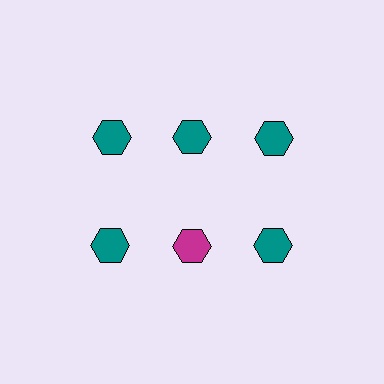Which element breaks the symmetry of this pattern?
The magenta hexagon in the second row, second from left column breaks the symmetry. All other shapes are teal hexagons.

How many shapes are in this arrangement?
There are 6 shapes arranged in a grid pattern.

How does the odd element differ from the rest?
It has a different color: magenta instead of teal.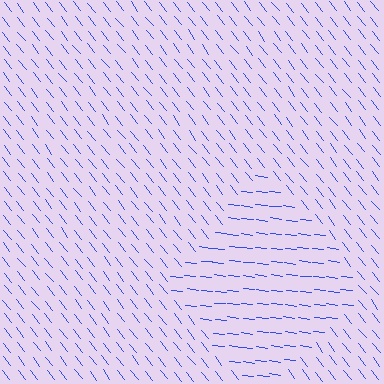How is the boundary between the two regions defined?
The boundary is defined purely by a change in line orientation (approximately 45 degrees difference). All lines are the same color and thickness.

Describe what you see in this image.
The image is filled with small blue line segments. A diamond region in the image has lines oriented differently from the surrounding lines, creating a visible texture boundary.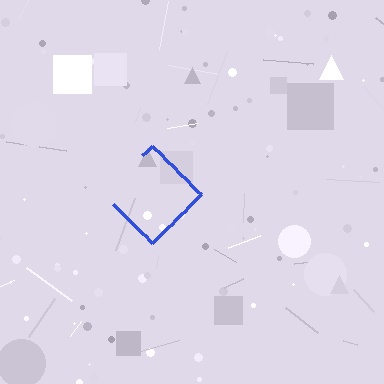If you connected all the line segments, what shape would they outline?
They would outline a diamond.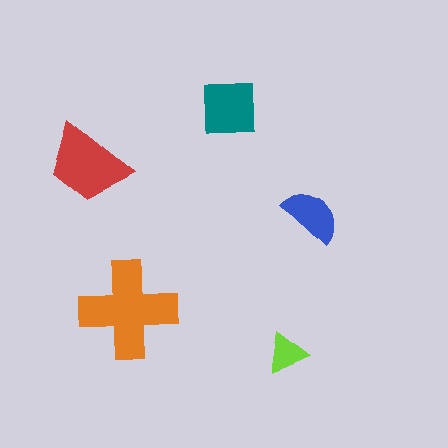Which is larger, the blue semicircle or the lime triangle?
The blue semicircle.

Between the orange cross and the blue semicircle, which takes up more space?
The orange cross.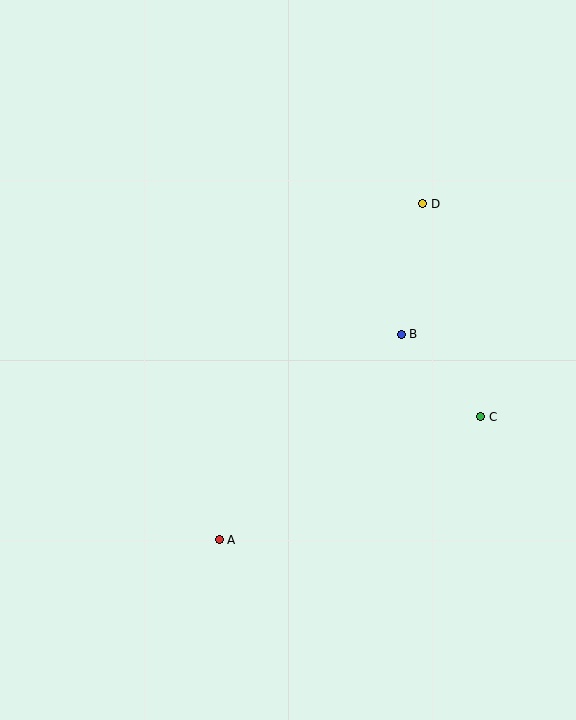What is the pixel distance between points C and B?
The distance between C and B is 114 pixels.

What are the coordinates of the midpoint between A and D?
The midpoint between A and D is at (321, 372).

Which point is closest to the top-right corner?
Point D is closest to the top-right corner.